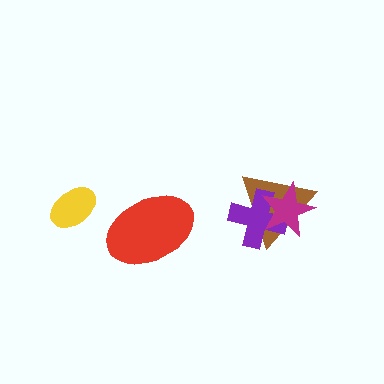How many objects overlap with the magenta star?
2 objects overlap with the magenta star.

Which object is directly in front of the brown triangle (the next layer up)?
The purple cross is directly in front of the brown triangle.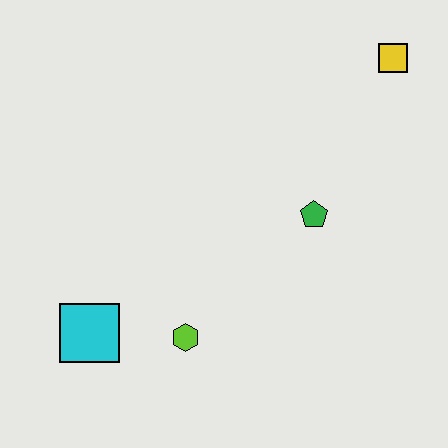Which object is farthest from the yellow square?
The cyan square is farthest from the yellow square.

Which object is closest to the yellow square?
The green pentagon is closest to the yellow square.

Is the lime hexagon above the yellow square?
No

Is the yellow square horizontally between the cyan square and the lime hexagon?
No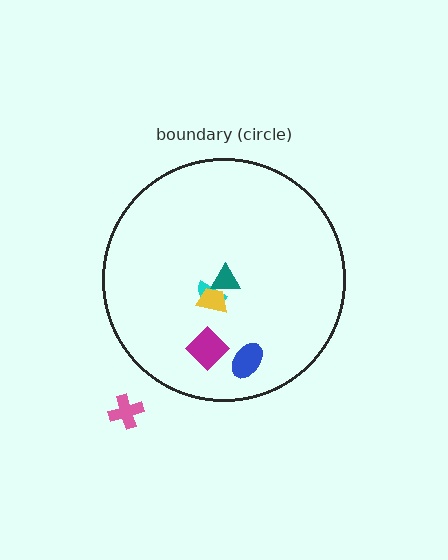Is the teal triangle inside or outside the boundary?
Inside.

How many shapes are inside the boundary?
5 inside, 1 outside.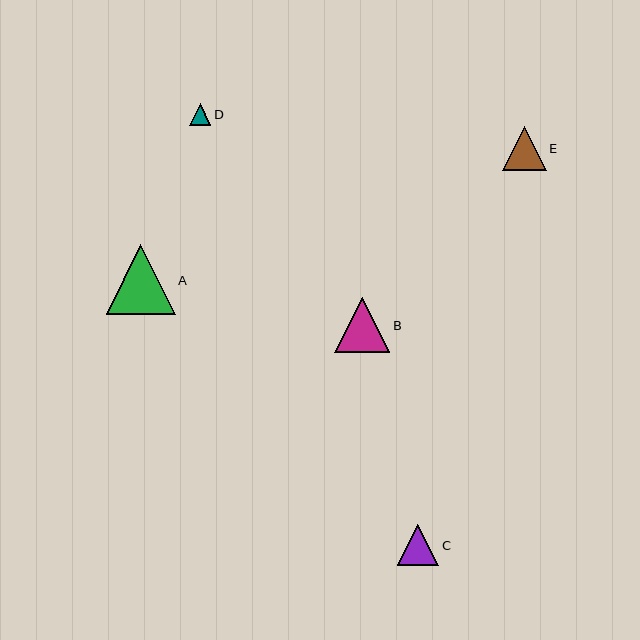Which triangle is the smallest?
Triangle D is the smallest with a size of approximately 22 pixels.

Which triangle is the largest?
Triangle A is the largest with a size of approximately 69 pixels.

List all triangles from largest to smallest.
From largest to smallest: A, B, E, C, D.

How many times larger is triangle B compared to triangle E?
Triangle B is approximately 1.2 times the size of triangle E.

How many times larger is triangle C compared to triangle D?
Triangle C is approximately 1.9 times the size of triangle D.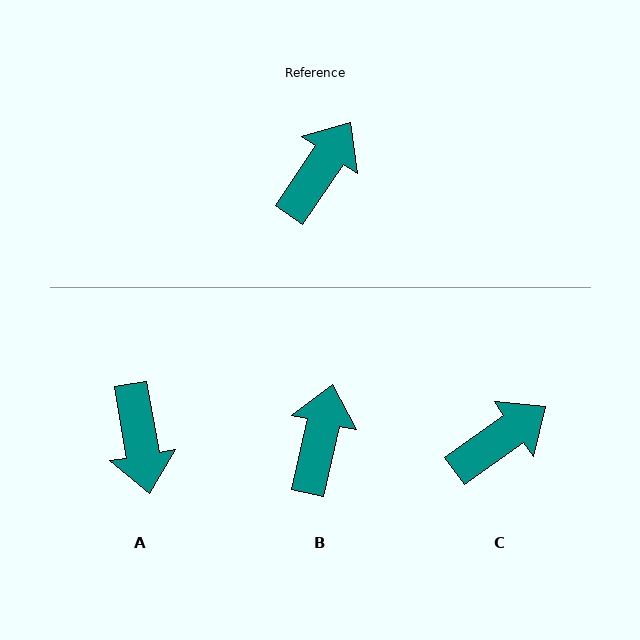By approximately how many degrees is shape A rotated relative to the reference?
Approximately 136 degrees clockwise.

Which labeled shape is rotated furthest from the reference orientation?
A, about 136 degrees away.